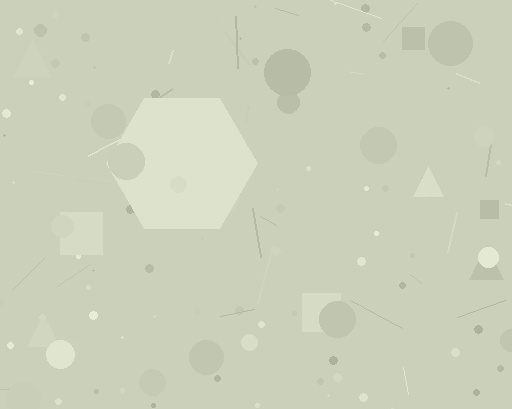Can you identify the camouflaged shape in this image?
The camouflaged shape is a hexagon.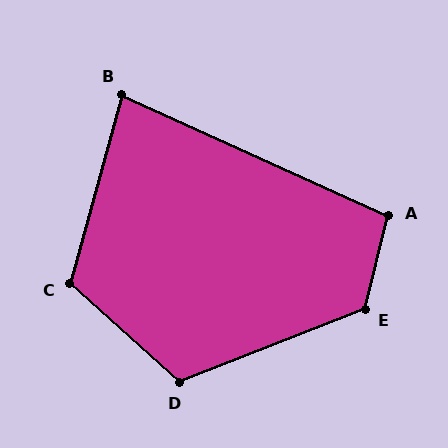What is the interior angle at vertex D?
Approximately 116 degrees (obtuse).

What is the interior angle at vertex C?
Approximately 117 degrees (obtuse).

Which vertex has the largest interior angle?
E, at approximately 126 degrees.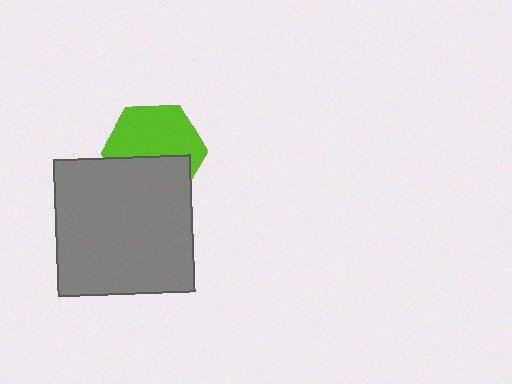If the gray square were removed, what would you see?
You would see the complete lime hexagon.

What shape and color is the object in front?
The object in front is a gray square.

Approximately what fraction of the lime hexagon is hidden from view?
Roughly 43% of the lime hexagon is hidden behind the gray square.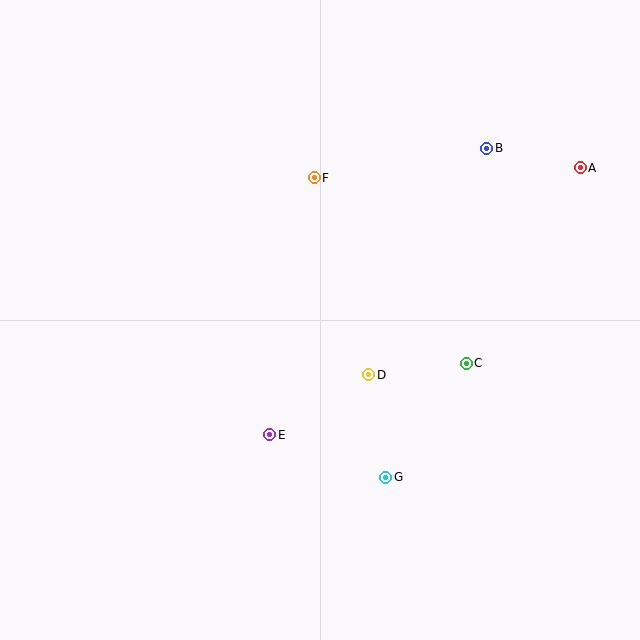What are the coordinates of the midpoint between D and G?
The midpoint between D and G is at (377, 426).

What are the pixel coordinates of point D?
Point D is at (369, 375).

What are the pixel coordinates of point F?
Point F is at (314, 178).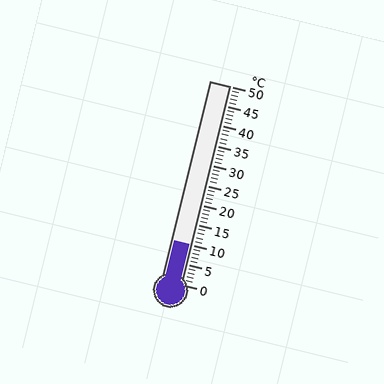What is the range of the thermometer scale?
The thermometer scale ranges from 0°C to 50°C.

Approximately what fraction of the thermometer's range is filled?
The thermometer is filled to approximately 20% of its range.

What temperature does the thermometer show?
The thermometer shows approximately 10°C.